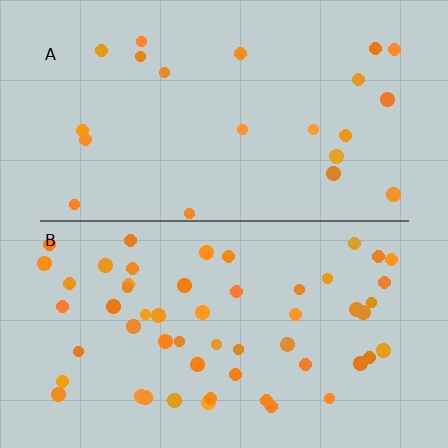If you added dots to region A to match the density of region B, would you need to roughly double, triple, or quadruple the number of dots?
Approximately triple.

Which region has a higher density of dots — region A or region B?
B (the bottom).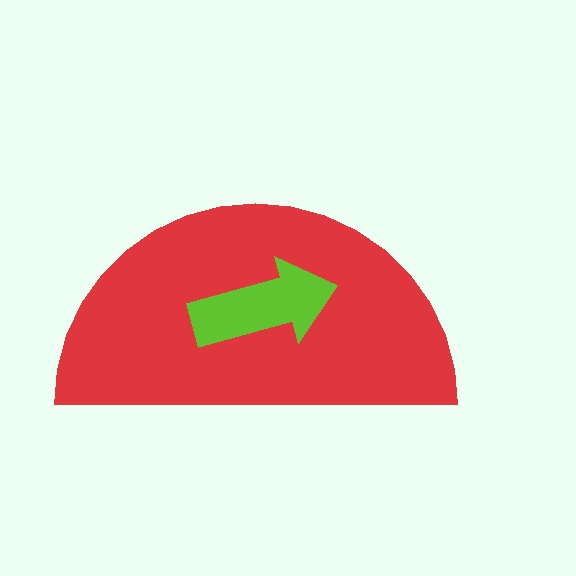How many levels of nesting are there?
2.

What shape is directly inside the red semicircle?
The lime arrow.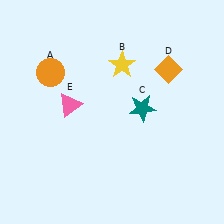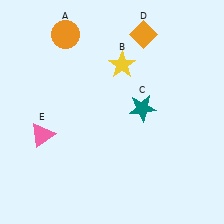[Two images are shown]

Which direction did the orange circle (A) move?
The orange circle (A) moved up.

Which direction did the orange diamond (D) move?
The orange diamond (D) moved up.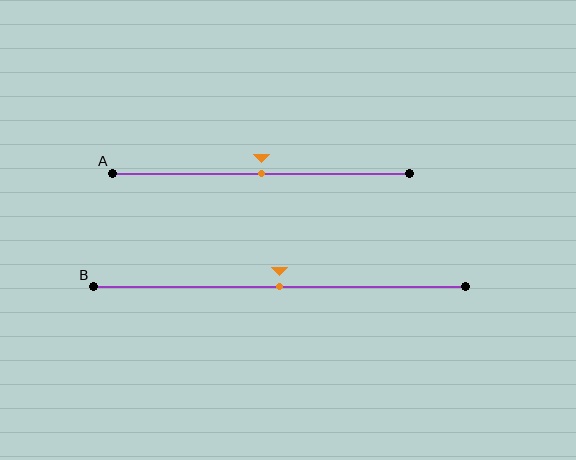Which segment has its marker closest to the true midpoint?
Segment A has its marker closest to the true midpoint.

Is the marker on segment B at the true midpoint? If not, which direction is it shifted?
Yes, the marker on segment B is at the true midpoint.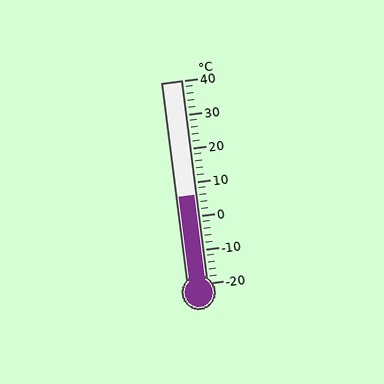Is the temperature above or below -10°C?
The temperature is above -10°C.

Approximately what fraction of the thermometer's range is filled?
The thermometer is filled to approximately 45% of its range.